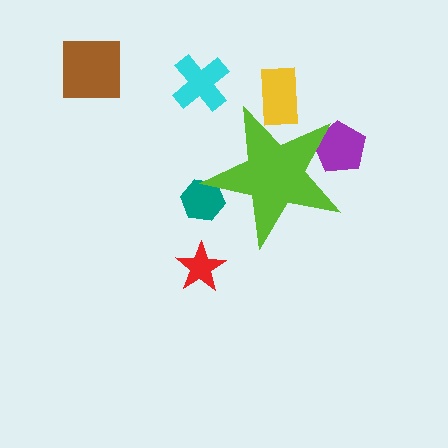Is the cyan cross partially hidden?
No, the cyan cross is fully visible.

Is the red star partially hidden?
No, the red star is fully visible.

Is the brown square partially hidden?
No, the brown square is fully visible.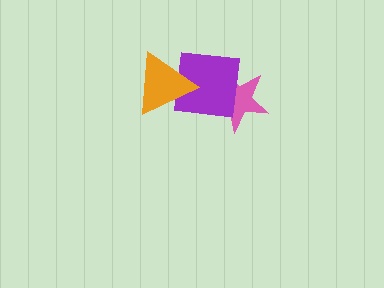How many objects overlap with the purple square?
2 objects overlap with the purple square.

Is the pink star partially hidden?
Yes, it is partially covered by another shape.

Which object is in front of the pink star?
The purple square is in front of the pink star.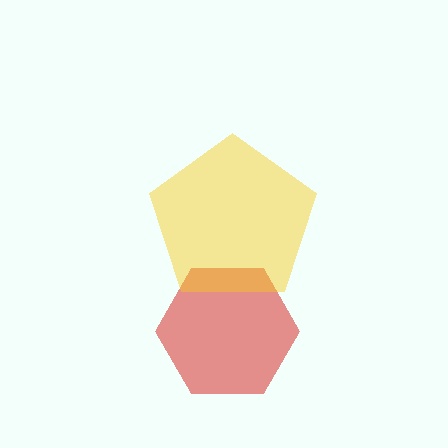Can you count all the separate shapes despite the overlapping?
Yes, there are 2 separate shapes.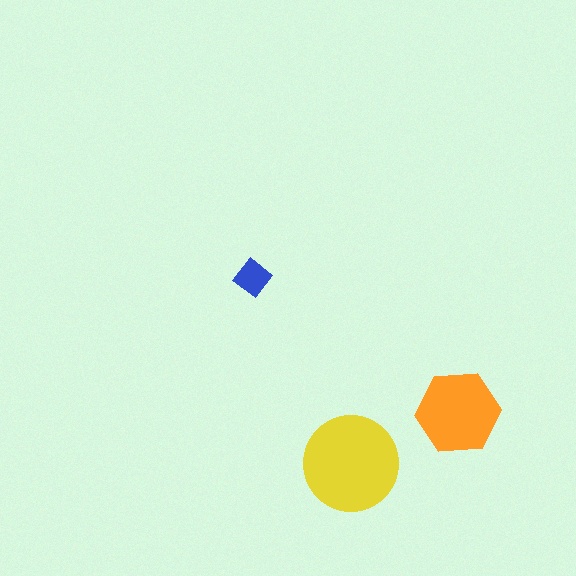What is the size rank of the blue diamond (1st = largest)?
3rd.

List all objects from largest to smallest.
The yellow circle, the orange hexagon, the blue diamond.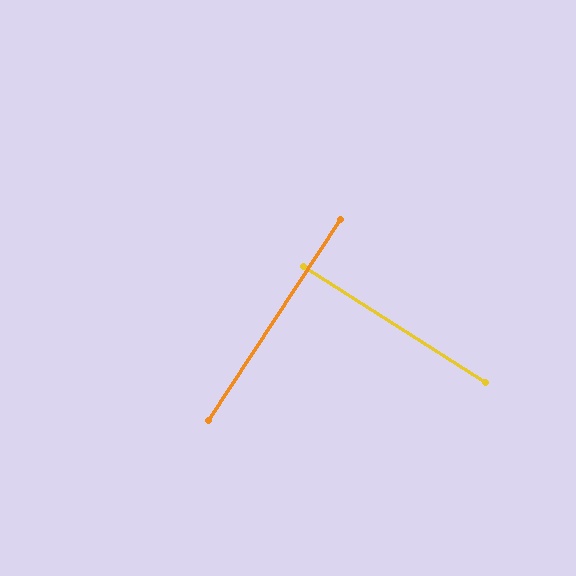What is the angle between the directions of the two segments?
Approximately 89 degrees.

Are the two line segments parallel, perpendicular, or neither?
Perpendicular — they meet at approximately 89°.